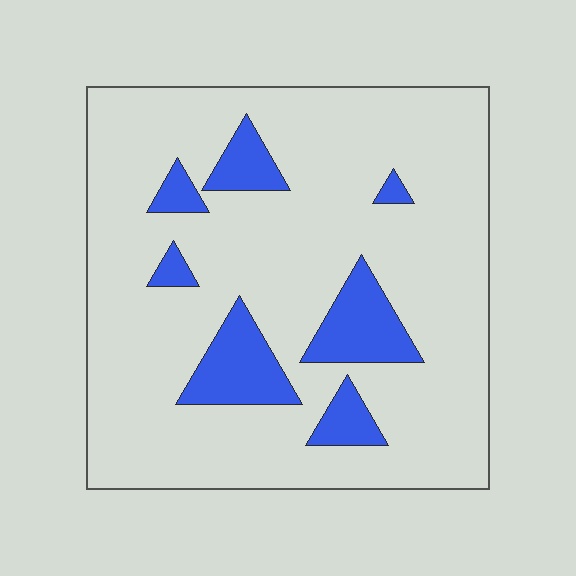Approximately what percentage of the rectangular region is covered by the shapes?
Approximately 15%.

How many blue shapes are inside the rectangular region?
7.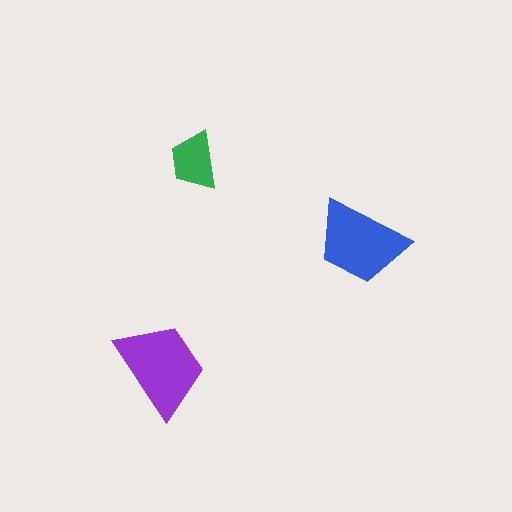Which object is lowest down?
The purple trapezoid is bottommost.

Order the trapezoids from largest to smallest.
the purple one, the blue one, the green one.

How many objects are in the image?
There are 3 objects in the image.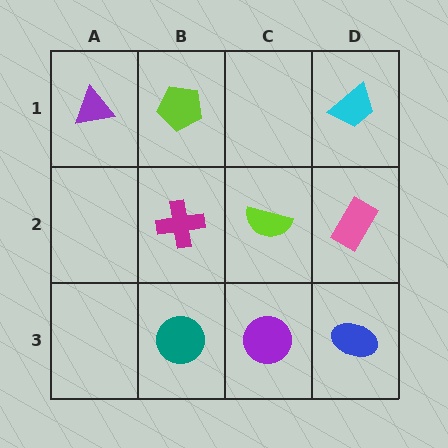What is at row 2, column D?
A pink rectangle.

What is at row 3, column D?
A blue ellipse.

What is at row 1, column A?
A purple triangle.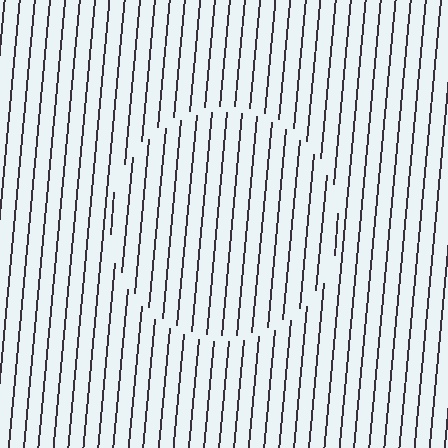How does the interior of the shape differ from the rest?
The interior of the shape contains the same grating, shifted by half a period — the contour is defined by the phase discontinuity where line-ends from the inner and outer gratings abut.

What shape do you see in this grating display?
An illusory circle. The interior of the shape contains the same grating, shifted by half a period — the contour is defined by the phase discontinuity where line-ends from the inner and outer gratings abut.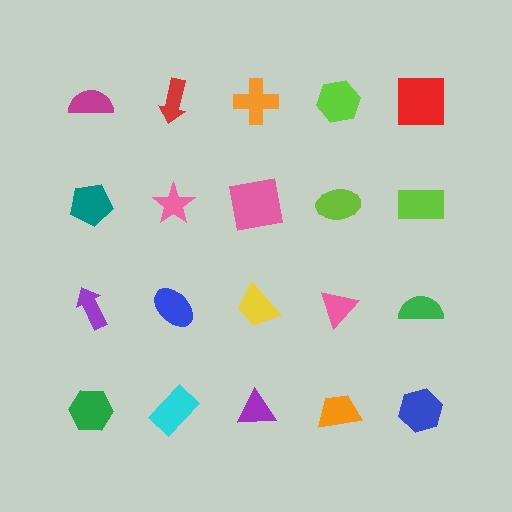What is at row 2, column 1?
A teal pentagon.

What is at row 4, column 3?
A purple triangle.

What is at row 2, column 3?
A pink square.